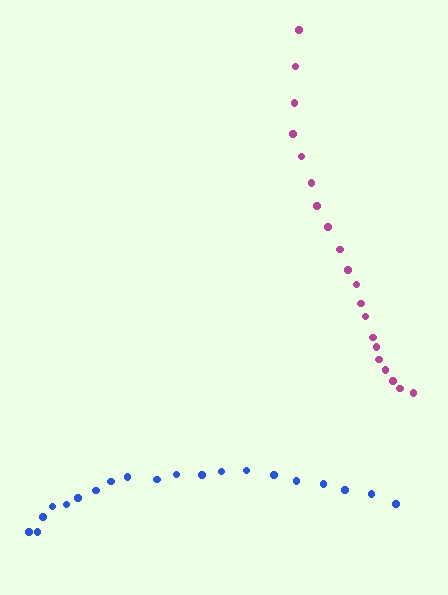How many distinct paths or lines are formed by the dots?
There are 2 distinct paths.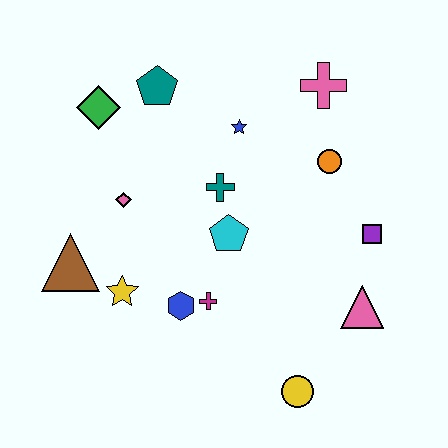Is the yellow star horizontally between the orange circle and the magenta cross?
No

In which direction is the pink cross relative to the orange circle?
The pink cross is above the orange circle.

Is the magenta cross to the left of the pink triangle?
Yes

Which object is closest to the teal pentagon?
The green diamond is closest to the teal pentagon.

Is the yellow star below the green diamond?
Yes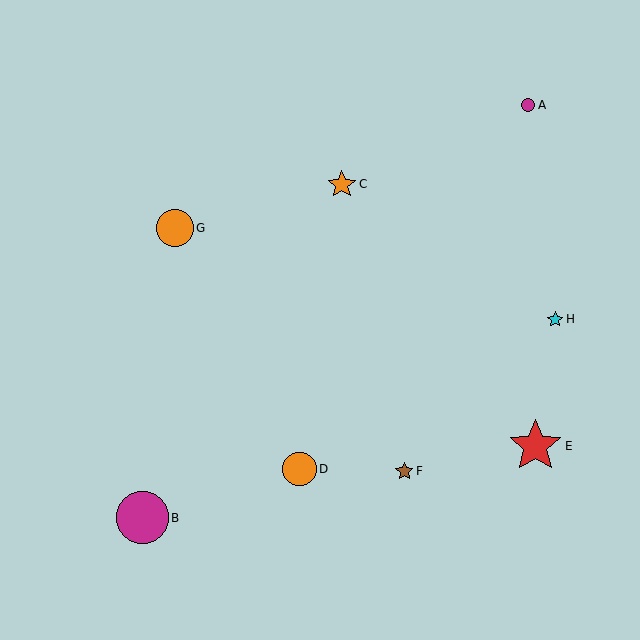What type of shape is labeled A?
Shape A is a magenta circle.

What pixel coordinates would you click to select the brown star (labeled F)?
Click at (404, 471) to select the brown star F.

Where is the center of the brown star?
The center of the brown star is at (404, 471).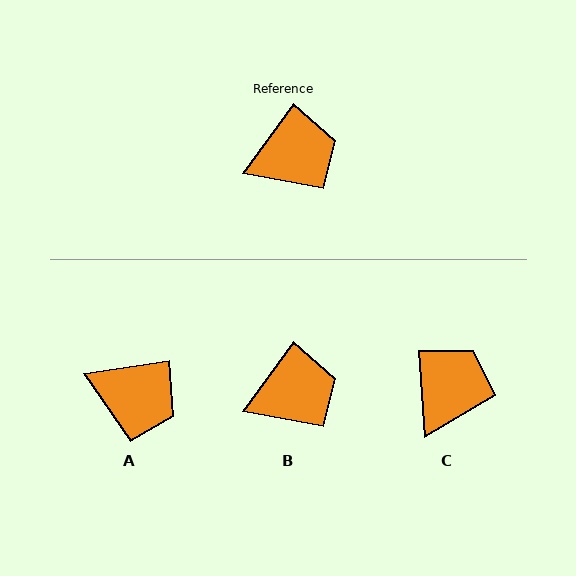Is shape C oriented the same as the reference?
No, it is off by about 41 degrees.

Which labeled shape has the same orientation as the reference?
B.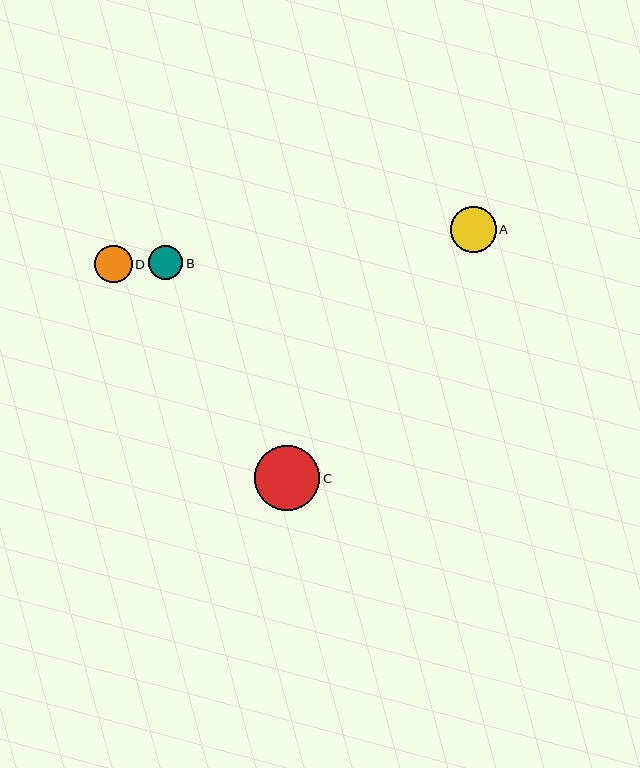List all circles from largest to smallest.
From largest to smallest: C, A, D, B.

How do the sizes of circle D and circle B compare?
Circle D and circle B are approximately the same size.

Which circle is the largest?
Circle C is the largest with a size of approximately 65 pixels.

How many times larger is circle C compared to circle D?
Circle C is approximately 1.7 times the size of circle D.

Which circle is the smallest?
Circle B is the smallest with a size of approximately 34 pixels.